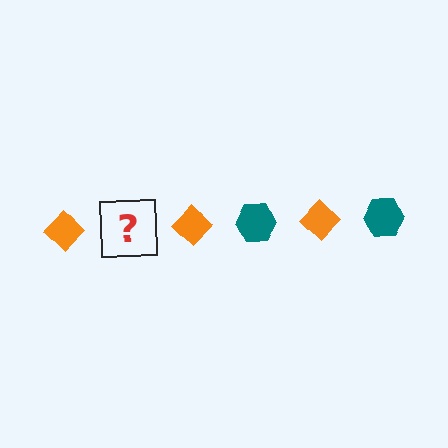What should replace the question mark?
The question mark should be replaced with a teal hexagon.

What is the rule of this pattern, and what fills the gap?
The rule is that the pattern alternates between orange diamond and teal hexagon. The gap should be filled with a teal hexagon.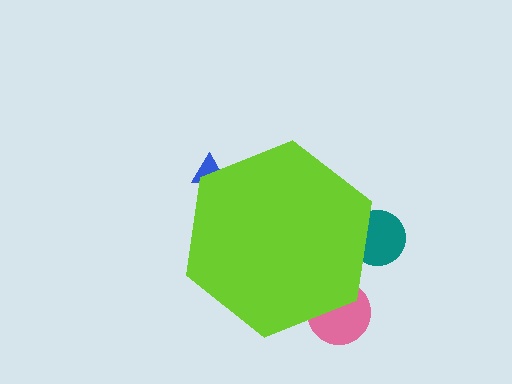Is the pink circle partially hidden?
Yes, the pink circle is partially hidden behind the lime hexagon.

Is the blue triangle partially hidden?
Yes, the blue triangle is partially hidden behind the lime hexagon.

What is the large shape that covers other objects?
A lime hexagon.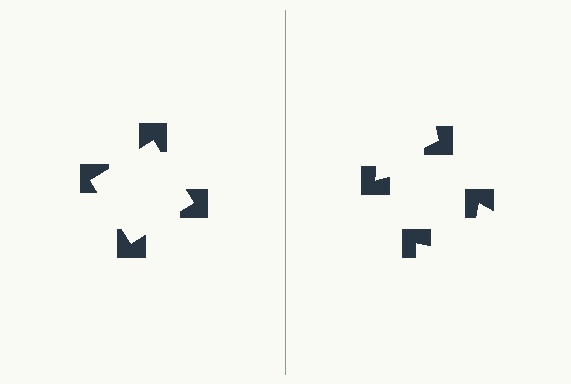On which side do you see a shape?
An illusory square appears on the left side. On the right side the wedge cuts are rotated, so no coherent shape forms.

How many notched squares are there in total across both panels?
8 — 4 on each side.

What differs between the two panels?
The notched squares are positioned identically on both sides; only the wedge orientations differ. On the left they align to a square; on the right they are misaligned.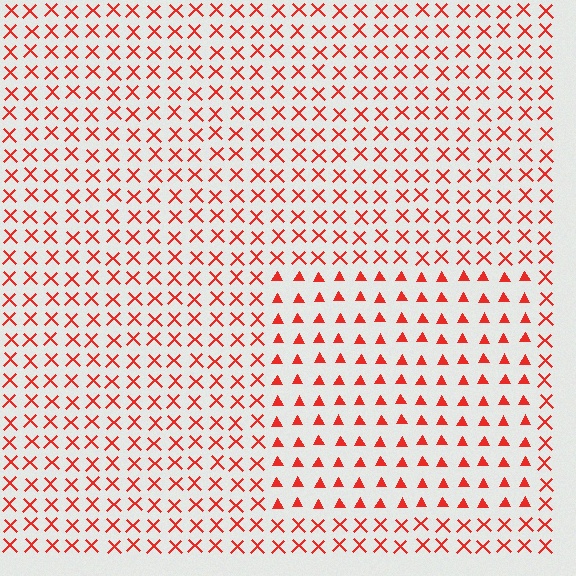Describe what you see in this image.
The image is filled with small red elements arranged in a uniform grid. A rectangle-shaped region contains triangles, while the surrounding area contains X marks. The boundary is defined purely by the change in element shape.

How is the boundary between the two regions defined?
The boundary is defined by a change in element shape: triangles inside vs. X marks outside. All elements share the same color and spacing.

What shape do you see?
I see a rectangle.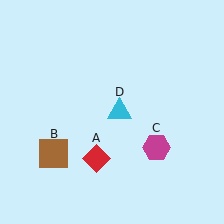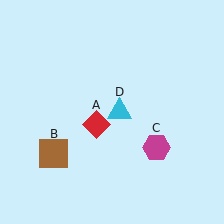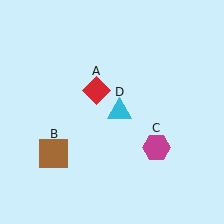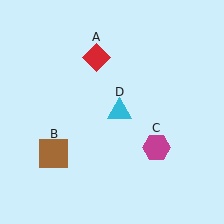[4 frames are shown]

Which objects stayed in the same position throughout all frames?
Brown square (object B) and magenta hexagon (object C) and cyan triangle (object D) remained stationary.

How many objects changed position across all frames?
1 object changed position: red diamond (object A).